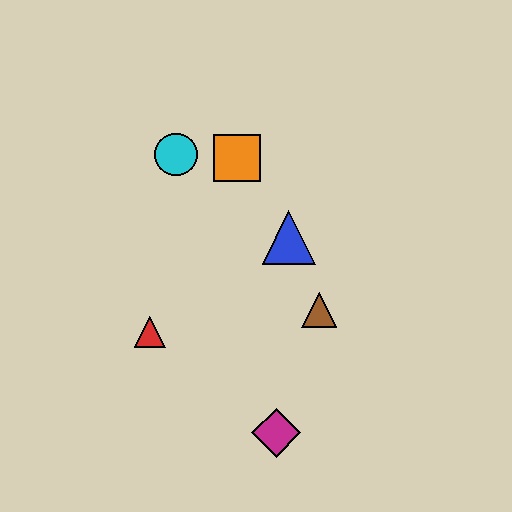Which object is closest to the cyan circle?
The orange square is closest to the cyan circle.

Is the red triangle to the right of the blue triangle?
No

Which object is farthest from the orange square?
The magenta diamond is farthest from the orange square.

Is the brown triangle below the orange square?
Yes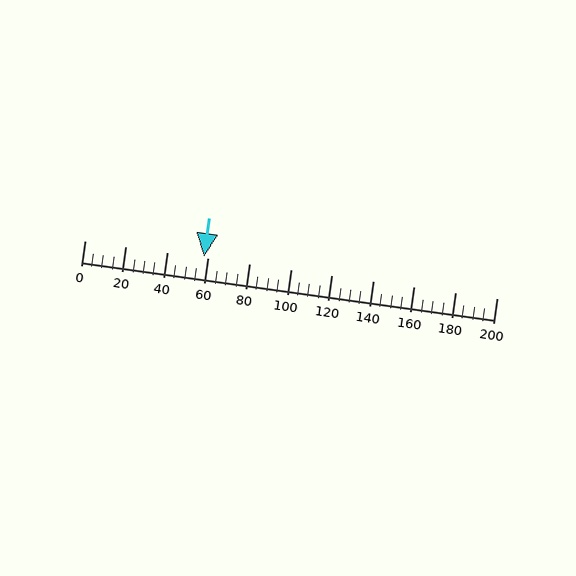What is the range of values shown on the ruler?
The ruler shows values from 0 to 200.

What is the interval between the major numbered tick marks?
The major tick marks are spaced 20 units apart.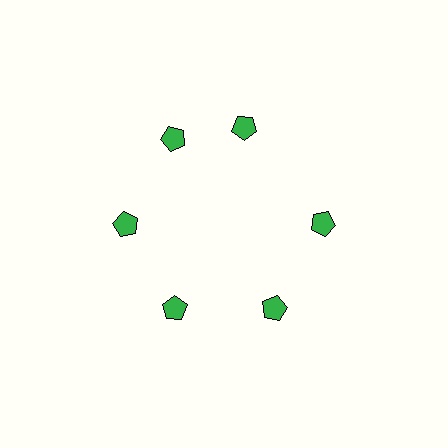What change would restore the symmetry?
The symmetry would be restored by rotating it back into even spacing with its neighbors so that all 6 pentagons sit at equal angles and equal distance from the center.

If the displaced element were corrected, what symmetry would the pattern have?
It would have 6-fold rotational symmetry — the pattern would map onto itself every 60 degrees.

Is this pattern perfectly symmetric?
No. The 6 green pentagons are arranged in a ring, but one element near the 1 o'clock position is rotated out of alignment along the ring, breaking the 6-fold rotational symmetry.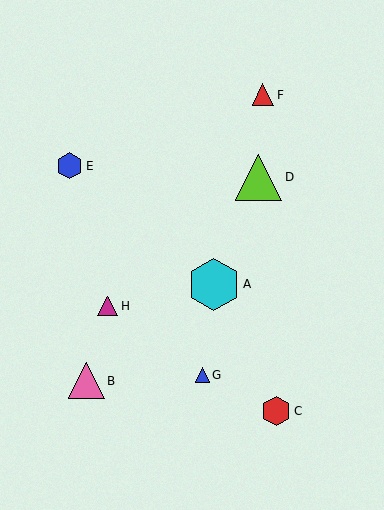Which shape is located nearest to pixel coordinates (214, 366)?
The blue triangle (labeled G) at (202, 375) is nearest to that location.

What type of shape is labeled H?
Shape H is a magenta triangle.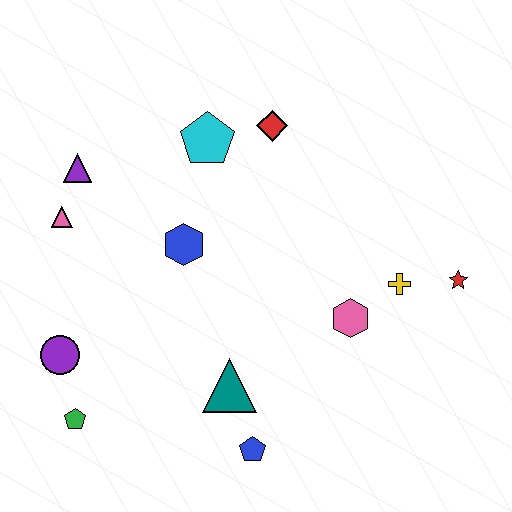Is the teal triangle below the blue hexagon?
Yes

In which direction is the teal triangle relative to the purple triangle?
The teal triangle is below the purple triangle.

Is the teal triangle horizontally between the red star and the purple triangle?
Yes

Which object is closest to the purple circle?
The green pentagon is closest to the purple circle.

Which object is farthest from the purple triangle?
The red star is farthest from the purple triangle.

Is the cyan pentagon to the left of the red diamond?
Yes